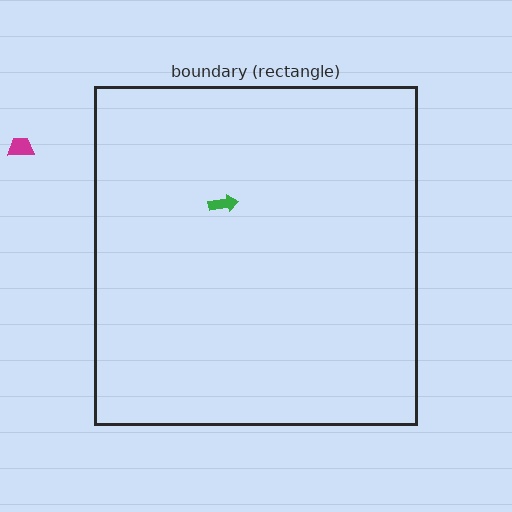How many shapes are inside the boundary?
1 inside, 1 outside.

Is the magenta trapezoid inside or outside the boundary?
Outside.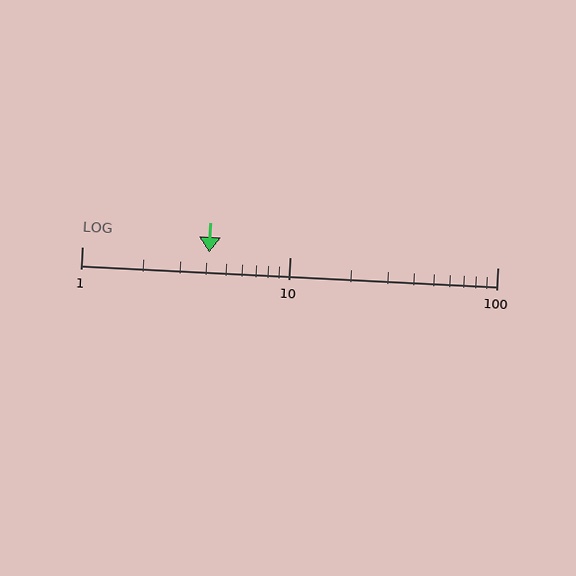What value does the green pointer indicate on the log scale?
The pointer indicates approximately 4.1.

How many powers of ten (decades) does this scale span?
The scale spans 2 decades, from 1 to 100.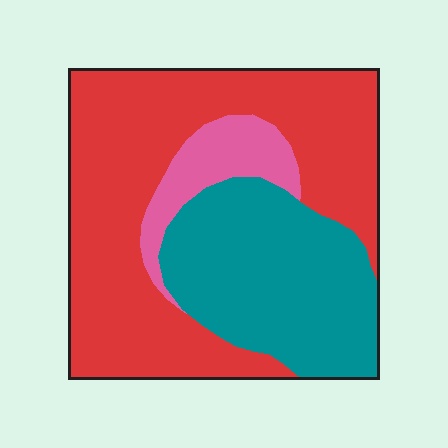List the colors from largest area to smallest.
From largest to smallest: red, teal, pink.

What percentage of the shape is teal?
Teal takes up between a sixth and a third of the shape.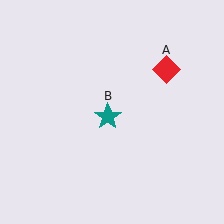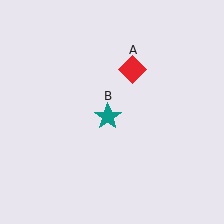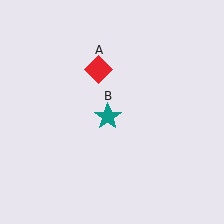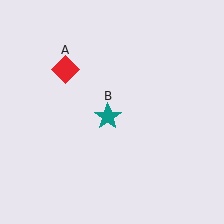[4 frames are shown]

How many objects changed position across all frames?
1 object changed position: red diamond (object A).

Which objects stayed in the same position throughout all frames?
Teal star (object B) remained stationary.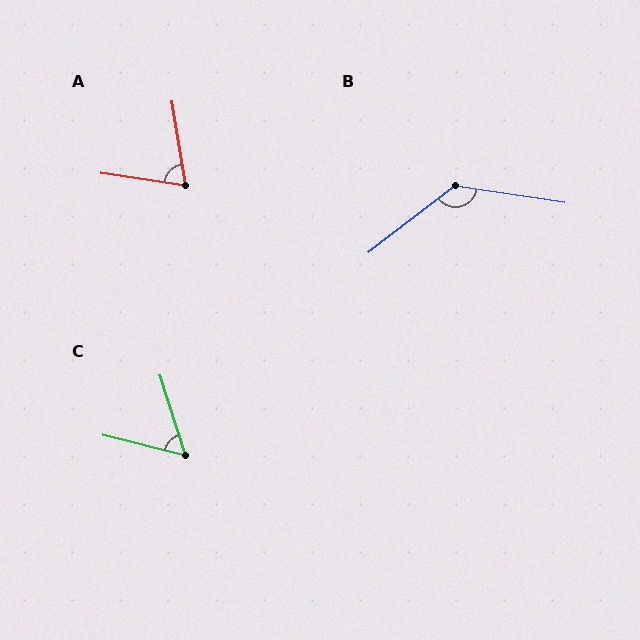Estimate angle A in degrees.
Approximately 72 degrees.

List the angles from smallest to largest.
C (59°), A (72°), B (134°).